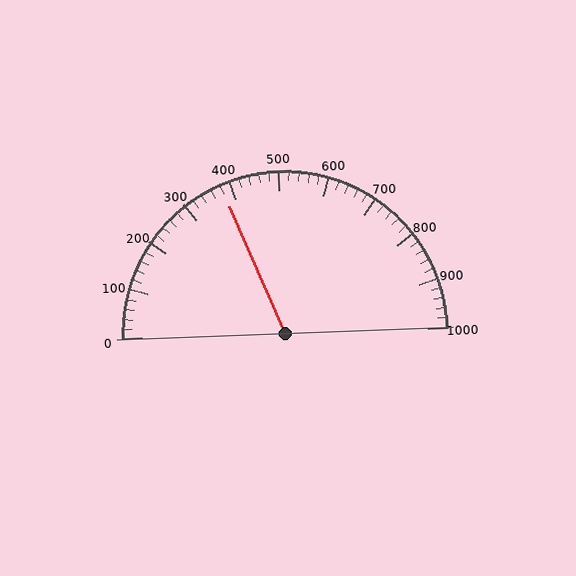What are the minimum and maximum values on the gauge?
The gauge ranges from 0 to 1000.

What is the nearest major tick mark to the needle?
The nearest major tick mark is 400.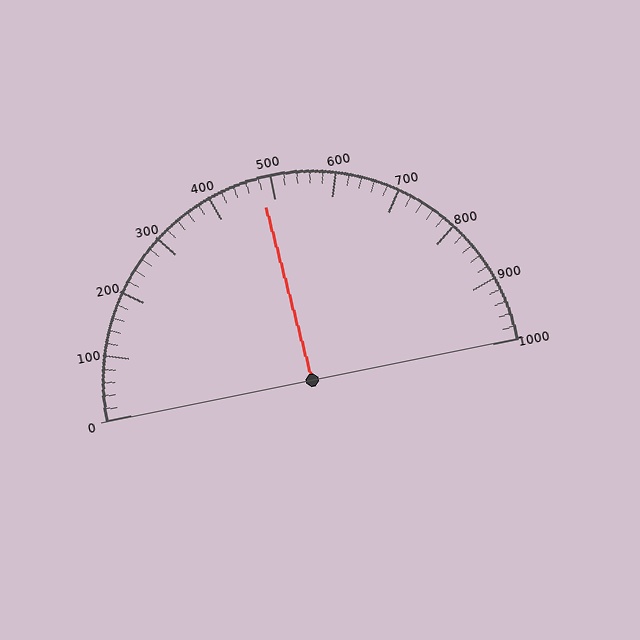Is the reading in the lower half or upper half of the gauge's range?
The reading is in the lower half of the range (0 to 1000).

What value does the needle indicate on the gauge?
The needle indicates approximately 480.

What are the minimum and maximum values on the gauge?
The gauge ranges from 0 to 1000.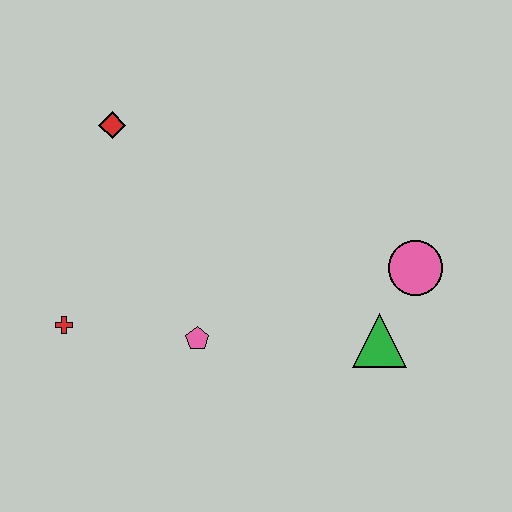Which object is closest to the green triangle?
The pink circle is closest to the green triangle.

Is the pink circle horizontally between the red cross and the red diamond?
No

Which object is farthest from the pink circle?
The red cross is farthest from the pink circle.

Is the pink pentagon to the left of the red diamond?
No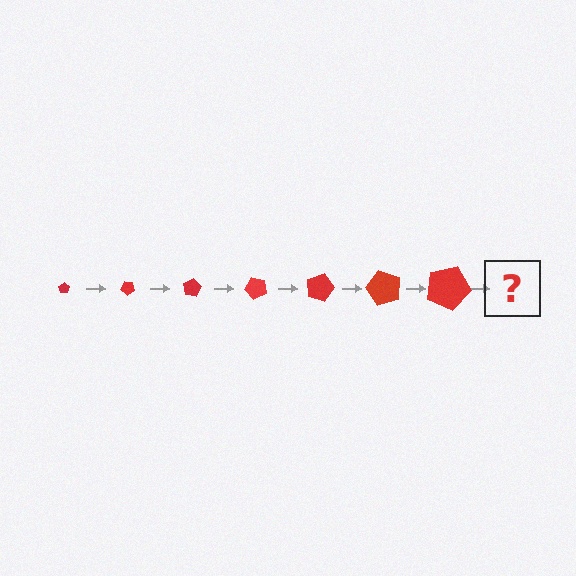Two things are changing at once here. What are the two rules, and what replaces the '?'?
The two rules are that the pentagon grows larger each step and it rotates 40 degrees each step. The '?' should be a pentagon, larger than the previous one and rotated 280 degrees from the start.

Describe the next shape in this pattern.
It should be a pentagon, larger than the previous one and rotated 280 degrees from the start.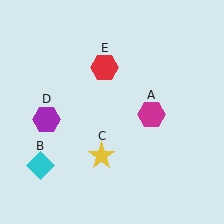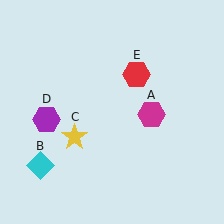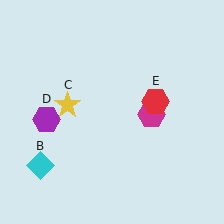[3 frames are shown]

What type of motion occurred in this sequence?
The yellow star (object C), red hexagon (object E) rotated clockwise around the center of the scene.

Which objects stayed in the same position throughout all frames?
Magenta hexagon (object A) and cyan diamond (object B) and purple hexagon (object D) remained stationary.